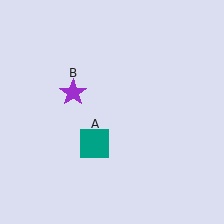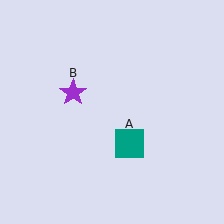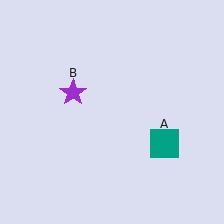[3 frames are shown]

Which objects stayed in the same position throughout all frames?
Purple star (object B) remained stationary.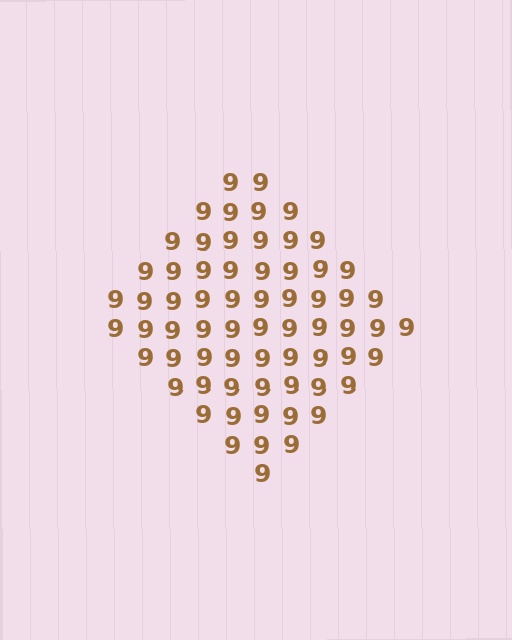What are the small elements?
The small elements are digit 9's.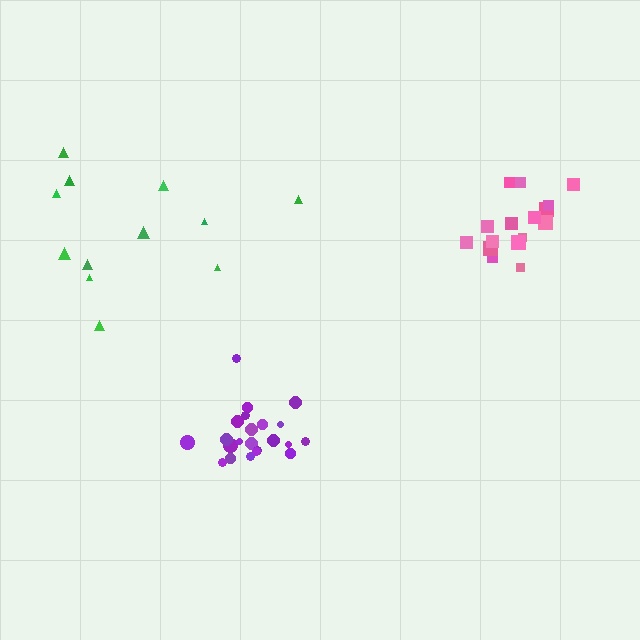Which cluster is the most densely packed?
Purple.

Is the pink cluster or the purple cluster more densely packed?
Purple.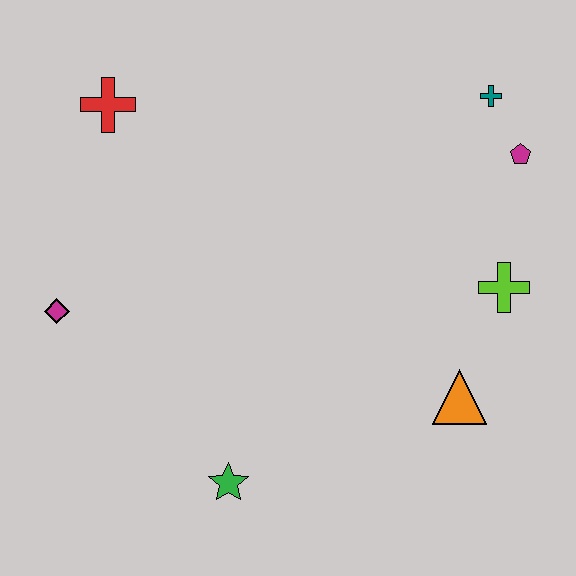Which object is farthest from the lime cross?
The magenta diamond is farthest from the lime cross.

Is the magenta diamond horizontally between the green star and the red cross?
No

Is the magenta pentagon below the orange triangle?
No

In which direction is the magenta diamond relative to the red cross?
The magenta diamond is below the red cross.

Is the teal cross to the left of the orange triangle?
No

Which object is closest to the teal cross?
The magenta pentagon is closest to the teal cross.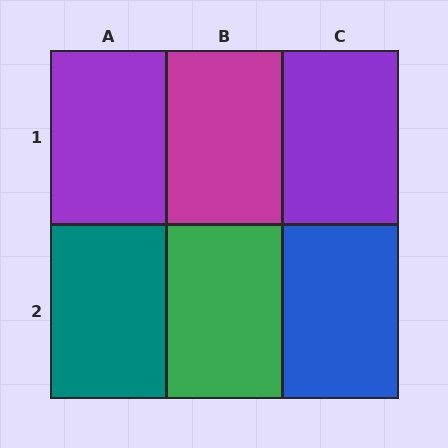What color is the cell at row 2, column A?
Teal.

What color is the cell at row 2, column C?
Blue.